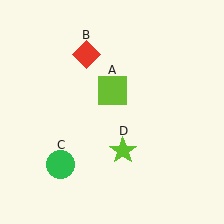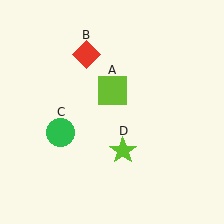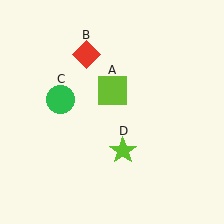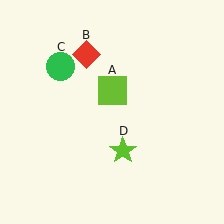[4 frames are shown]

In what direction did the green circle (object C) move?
The green circle (object C) moved up.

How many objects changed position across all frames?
1 object changed position: green circle (object C).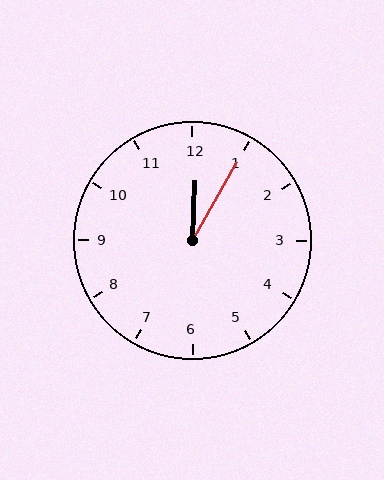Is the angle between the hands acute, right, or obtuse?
It is acute.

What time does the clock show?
12:05.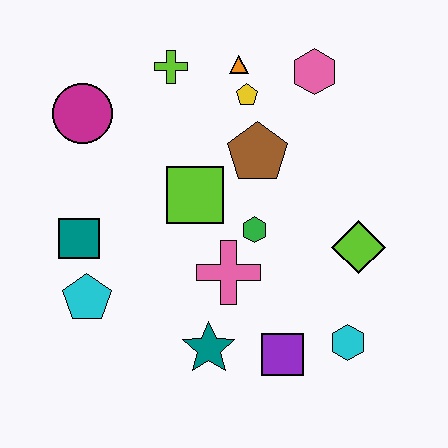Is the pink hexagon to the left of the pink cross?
No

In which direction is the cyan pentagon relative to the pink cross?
The cyan pentagon is to the left of the pink cross.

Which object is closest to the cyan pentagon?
The teal square is closest to the cyan pentagon.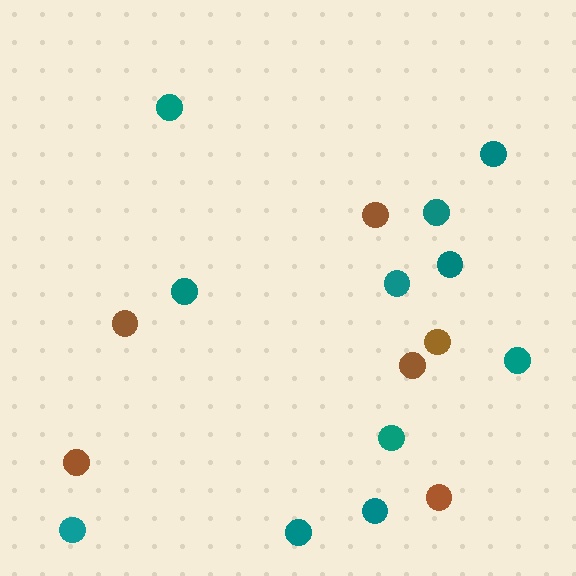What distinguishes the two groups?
There are 2 groups: one group of brown circles (6) and one group of teal circles (11).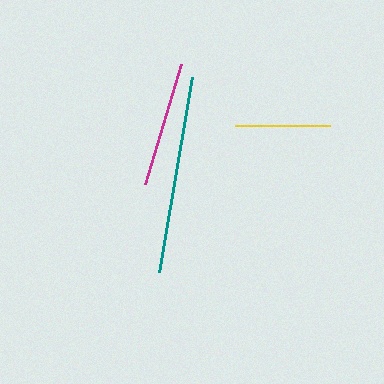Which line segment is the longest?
The teal line is the longest at approximately 199 pixels.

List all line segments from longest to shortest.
From longest to shortest: teal, magenta, yellow.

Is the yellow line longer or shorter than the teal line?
The teal line is longer than the yellow line.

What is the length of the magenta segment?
The magenta segment is approximately 125 pixels long.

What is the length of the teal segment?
The teal segment is approximately 199 pixels long.